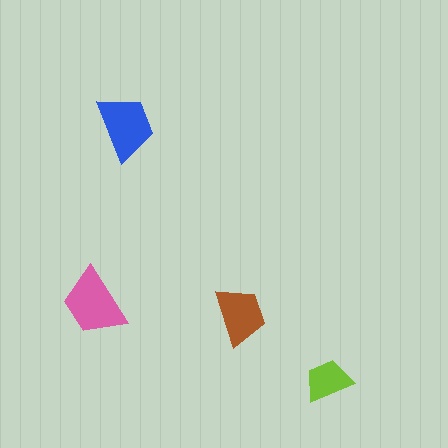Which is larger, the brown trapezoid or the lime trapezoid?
The brown one.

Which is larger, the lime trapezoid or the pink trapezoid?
The pink one.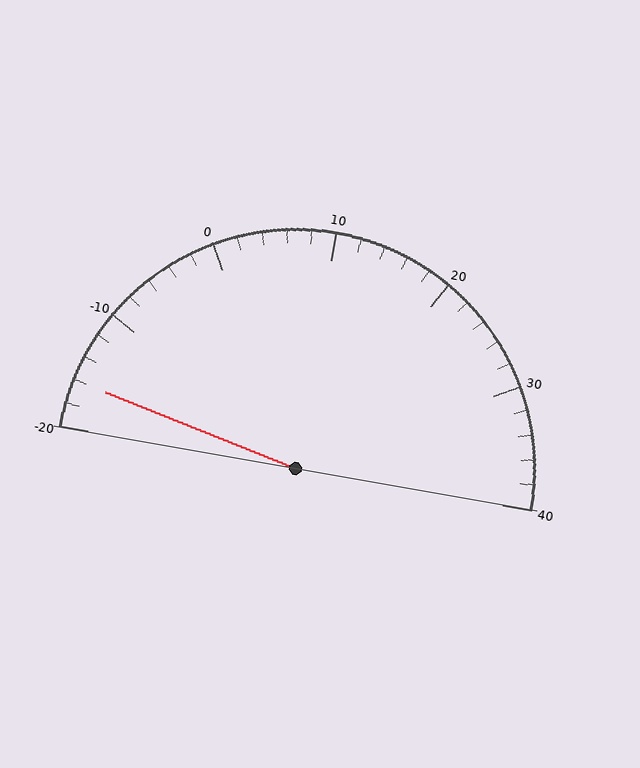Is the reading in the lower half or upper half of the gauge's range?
The reading is in the lower half of the range (-20 to 40).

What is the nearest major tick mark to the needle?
The nearest major tick mark is -20.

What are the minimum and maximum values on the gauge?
The gauge ranges from -20 to 40.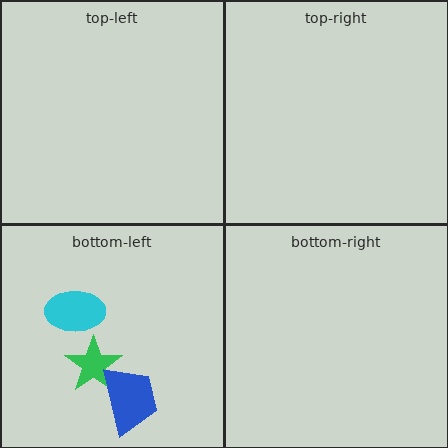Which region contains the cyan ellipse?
The bottom-left region.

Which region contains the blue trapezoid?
The bottom-left region.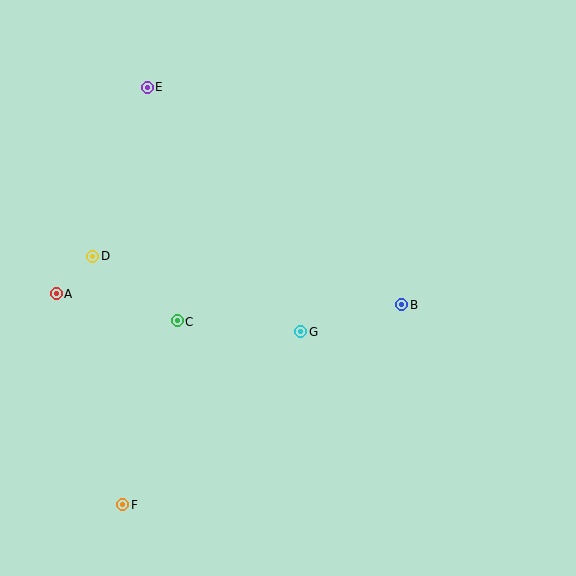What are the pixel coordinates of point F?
Point F is at (123, 505).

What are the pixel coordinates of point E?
Point E is at (147, 88).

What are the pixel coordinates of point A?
Point A is at (56, 294).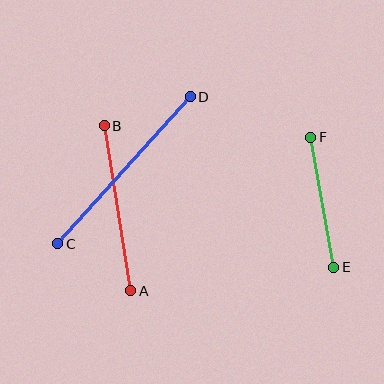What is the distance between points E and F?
The distance is approximately 132 pixels.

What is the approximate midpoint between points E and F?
The midpoint is at approximately (322, 202) pixels.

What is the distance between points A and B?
The distance is approximately 167 pixels.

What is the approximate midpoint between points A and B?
The midpoint is at approximately (118, 208) pixels.